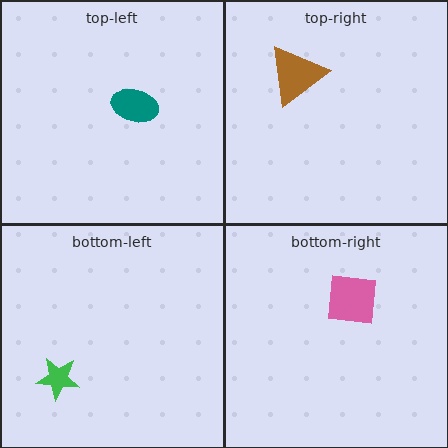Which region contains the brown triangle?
The top-right region.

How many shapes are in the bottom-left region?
1.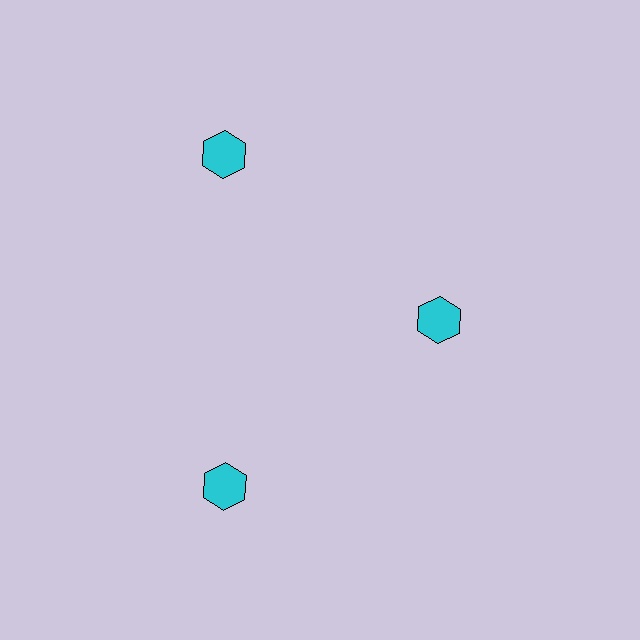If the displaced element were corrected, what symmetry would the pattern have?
It would have 3-fold rotational symmetry — the pattern would map onto itself every 120 degrees.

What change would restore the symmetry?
The symmetry would be restored by moving it outward, back onto the ring so that all 3 hexagons sit at equal angles and equal distance from the center.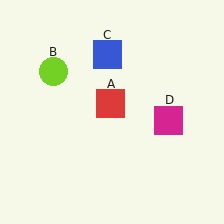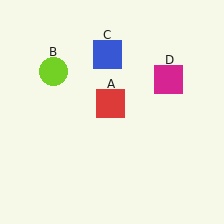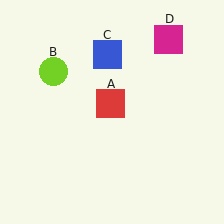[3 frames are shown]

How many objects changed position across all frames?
1 object changed position: magenta square (object D).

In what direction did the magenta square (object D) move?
The magenta square (object D) moved up.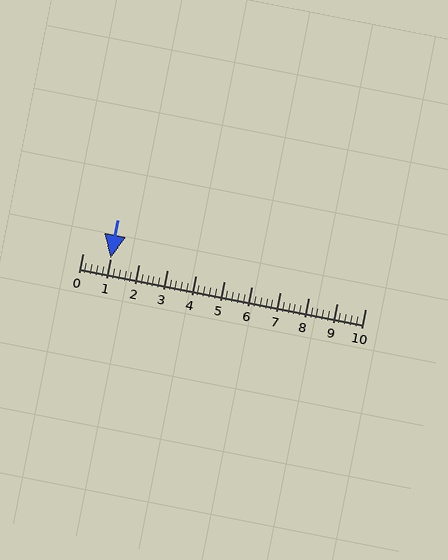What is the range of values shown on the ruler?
The ruler shows values from 0 to 10.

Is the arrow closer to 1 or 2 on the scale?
The arrow is closer to 1.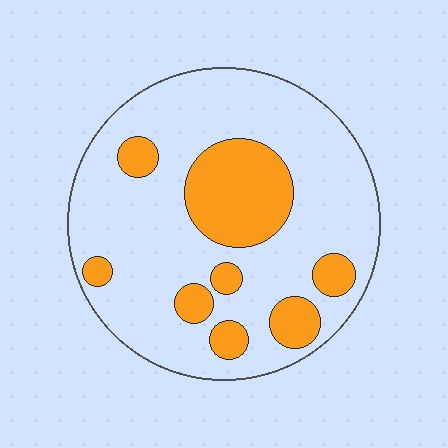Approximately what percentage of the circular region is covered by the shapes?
Approximately 25%.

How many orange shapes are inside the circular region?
8.